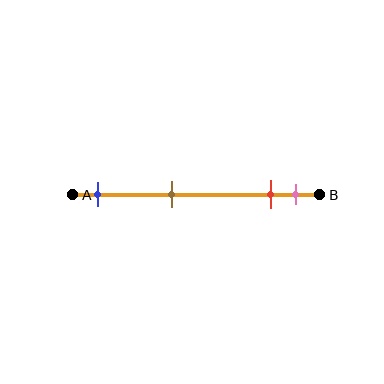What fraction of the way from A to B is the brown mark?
The brown mark is approximately 40% (0.4) of the way from A to B.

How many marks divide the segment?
There are 4 marks dividing the segment.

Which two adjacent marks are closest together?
The red and pink marks are the closest adjacent pair.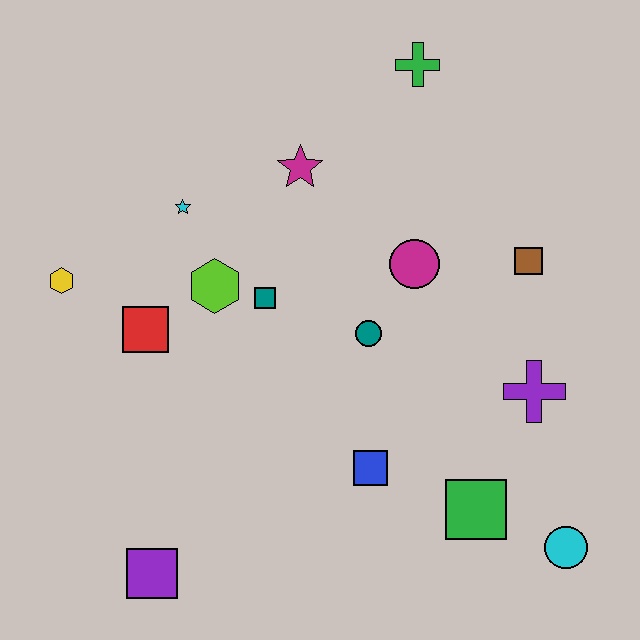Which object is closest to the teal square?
The lime hexagon is closest to the teal square.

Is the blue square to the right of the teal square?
Yes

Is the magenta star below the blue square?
No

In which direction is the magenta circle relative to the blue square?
The magenta circle is above the blue square.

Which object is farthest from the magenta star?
The cyan circle is farthest from the magenta star.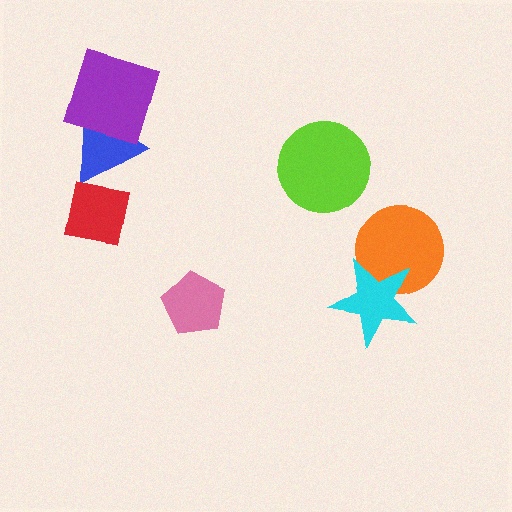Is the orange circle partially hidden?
Yes, it is partially covered by another shape.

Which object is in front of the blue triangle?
The purple square is in front of the blue triangle.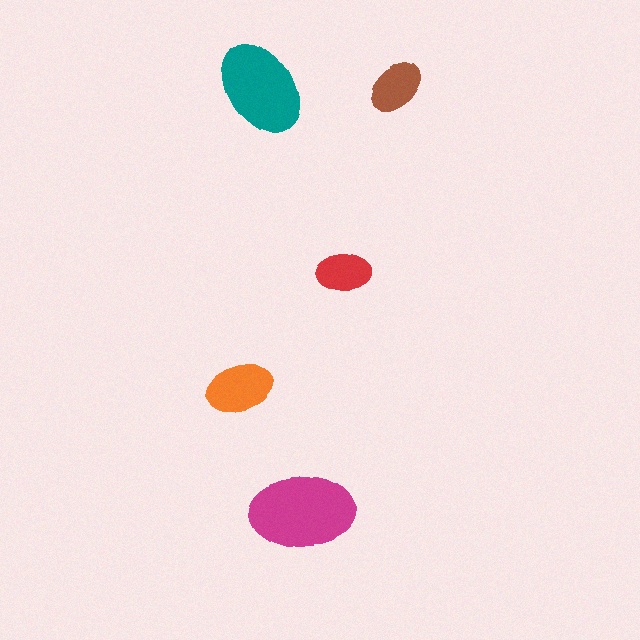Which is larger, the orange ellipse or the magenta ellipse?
The magenta one.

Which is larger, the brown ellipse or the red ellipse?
The brown one.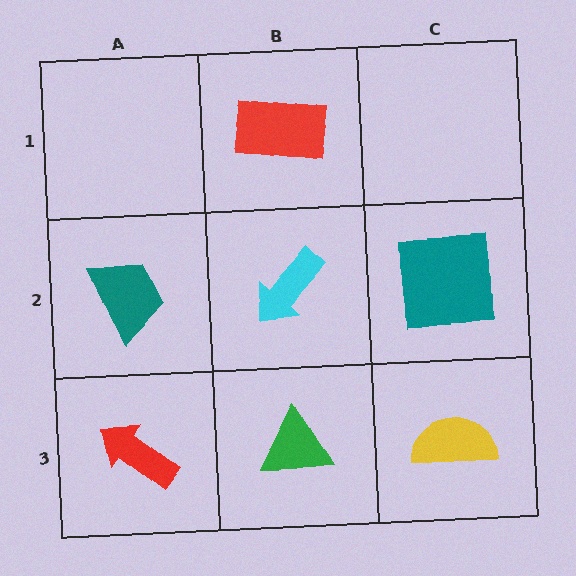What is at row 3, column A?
A red arrow.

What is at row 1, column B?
A red rectangle.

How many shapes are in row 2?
3 shapes.